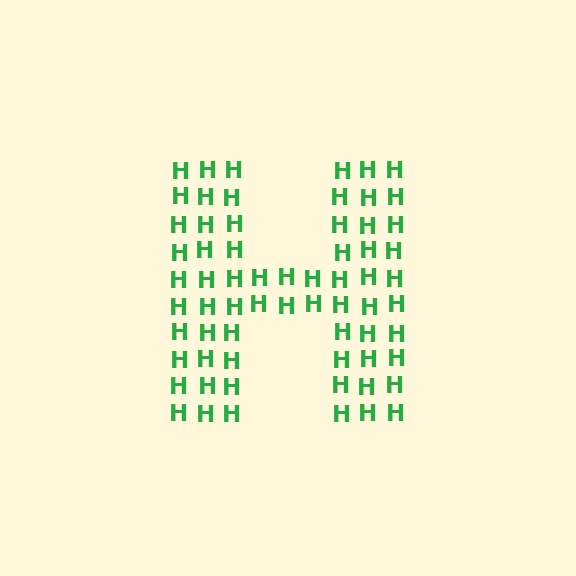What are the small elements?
The small elements are letter H's.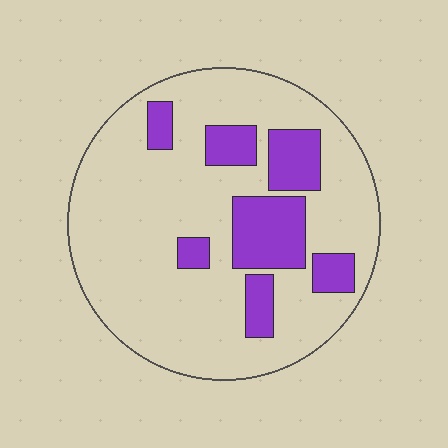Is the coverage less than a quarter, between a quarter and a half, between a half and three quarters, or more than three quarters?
Less than a quarter.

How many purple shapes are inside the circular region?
7.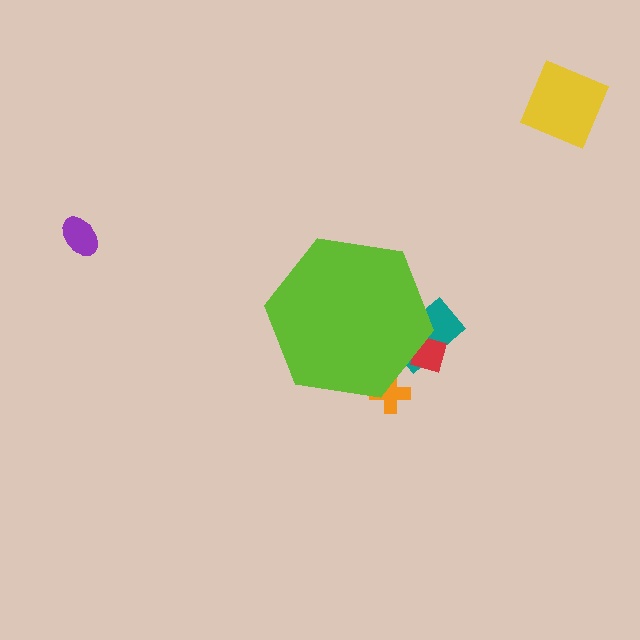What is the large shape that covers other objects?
A lime hexagon.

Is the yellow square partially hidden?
No, the yellow square is fully visible.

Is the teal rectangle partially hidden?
Yes, the teal rectangle is partially hidden behind the lime hexagon.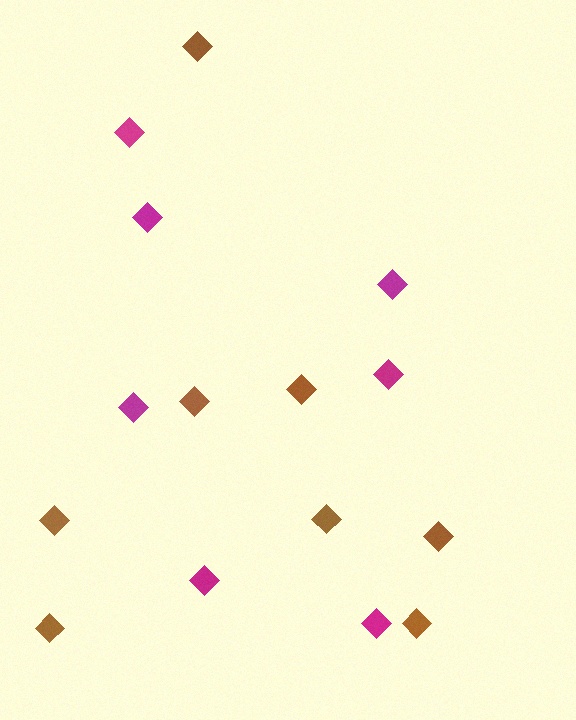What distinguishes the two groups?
There are 2 groups: one group of brown diamonds (8) and one group of magenta diamonds (7).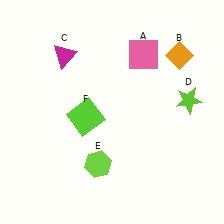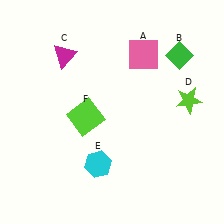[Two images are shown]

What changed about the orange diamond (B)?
In Image 1, B is orange. In Image 2, it changed to green.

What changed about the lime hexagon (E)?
In Image 1, E is lime. In Image 2, it changed to cyan.